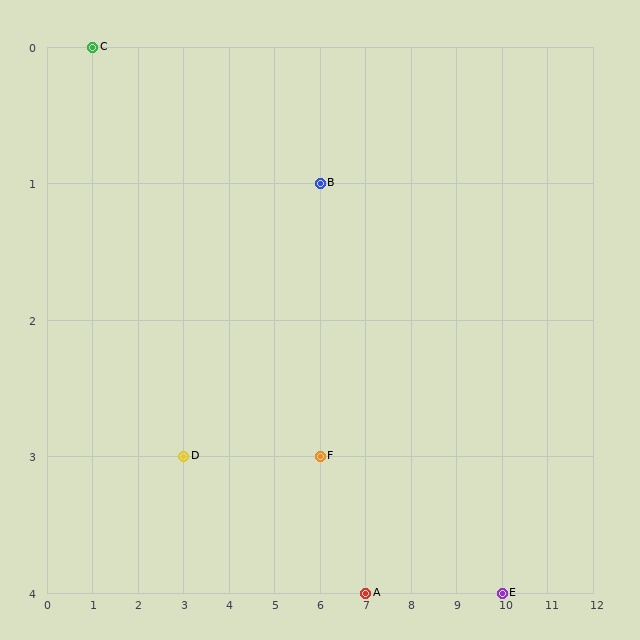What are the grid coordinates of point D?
Point D is at grid coordinates (3, 3).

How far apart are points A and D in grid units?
Points A and D are 4 columns and 1 row apart (about 4.1 grid units diagonally).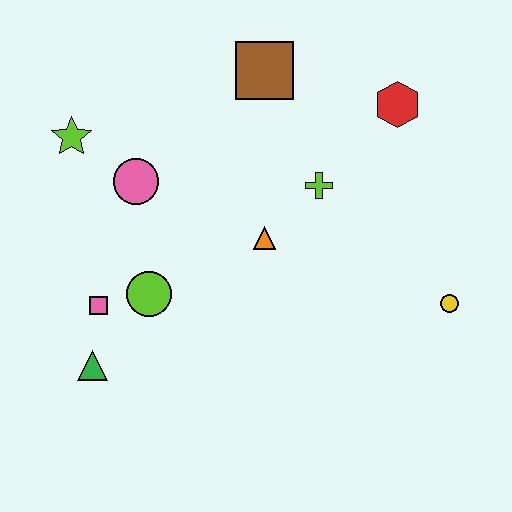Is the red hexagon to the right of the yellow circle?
No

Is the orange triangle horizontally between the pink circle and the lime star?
No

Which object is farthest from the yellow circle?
The lime star is farthest from the yellow circle.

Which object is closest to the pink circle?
The lime star is closest to the pink circle.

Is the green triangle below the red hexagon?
Yes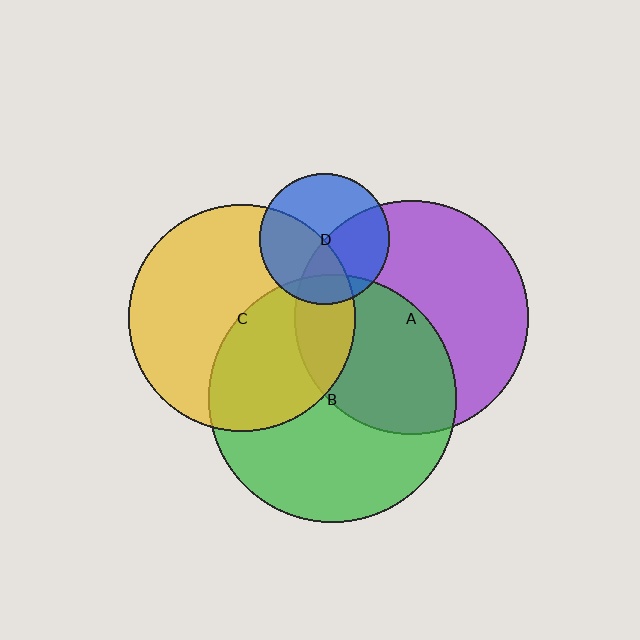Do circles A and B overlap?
Yes.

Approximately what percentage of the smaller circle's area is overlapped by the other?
Approximately 45%.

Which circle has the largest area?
Circle B (green).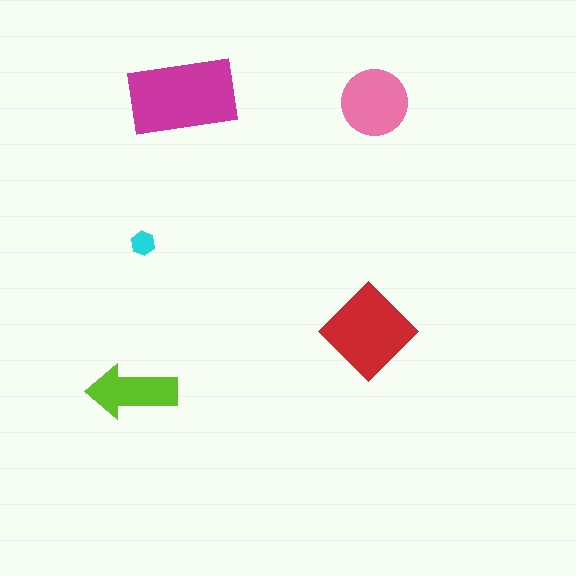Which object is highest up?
The magenta rectangle is topmost.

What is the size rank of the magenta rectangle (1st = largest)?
1st.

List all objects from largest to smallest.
The magenta rectangle, the red diamond, the pink circle, the lime arrow, the cyan hexagon.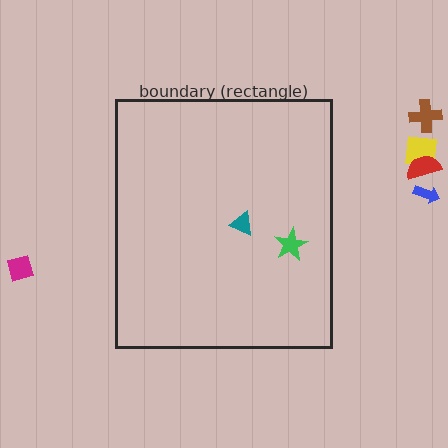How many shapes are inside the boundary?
2 inside, 5 outside.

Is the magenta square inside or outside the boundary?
Outside.